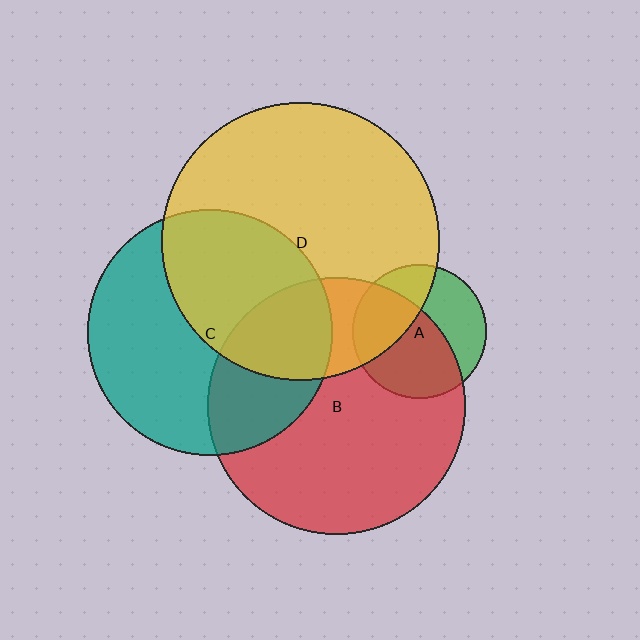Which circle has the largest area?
Circle D (yellow).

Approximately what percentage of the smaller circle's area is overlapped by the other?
Approximately 30%.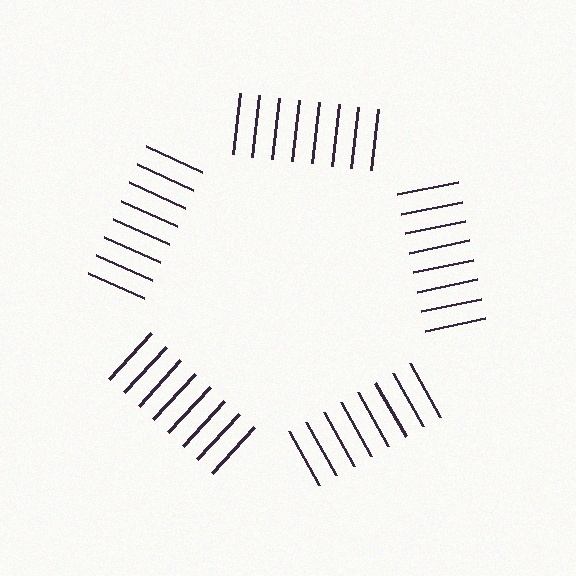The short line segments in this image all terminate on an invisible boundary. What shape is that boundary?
An illusory pentagon — the line segments terminate on its edges but no continuous stroke is drawn.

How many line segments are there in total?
40 — 8 along each of the 5 edges.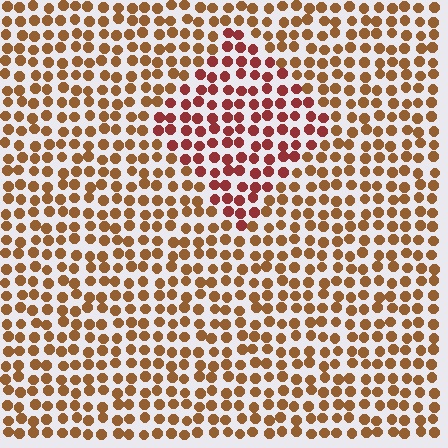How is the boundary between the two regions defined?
The boundary is defined purely by a slight shift in hue (about 32 degrees). Spacing, size, and orientation are identical on both sides.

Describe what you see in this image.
The image is filled with small brown elements in a uniform arrangement. A diamond-shaped region is visible where the elements are tinted to a slightly different hue, forming a subtle color boundary.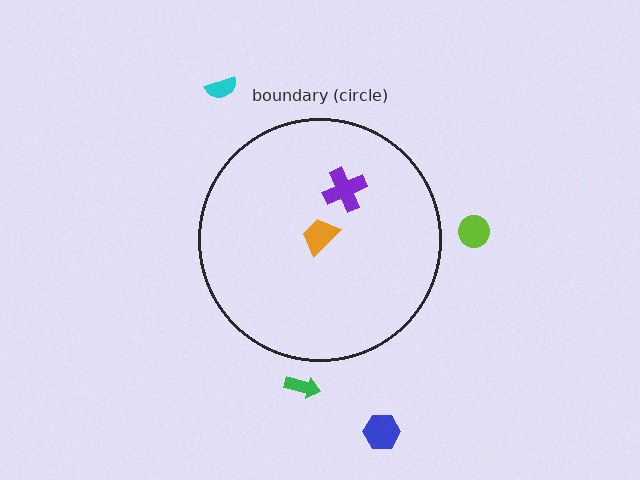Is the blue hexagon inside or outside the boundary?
Outside.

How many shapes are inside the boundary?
2 inside, 4 outside.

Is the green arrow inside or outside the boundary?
Outside.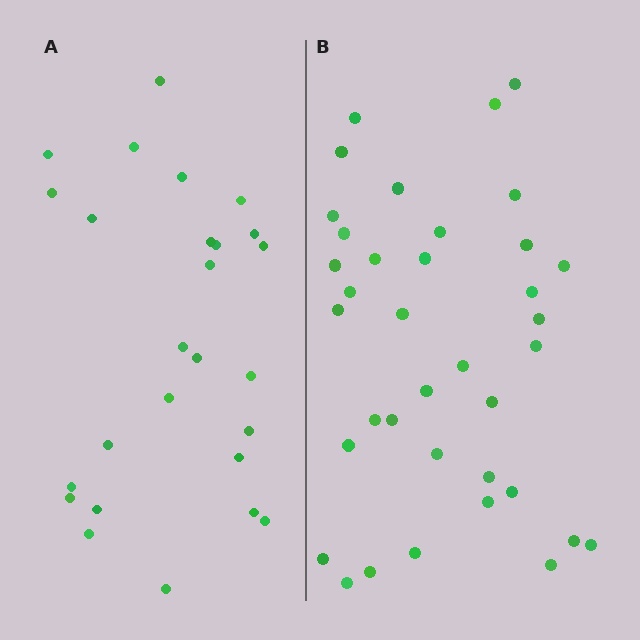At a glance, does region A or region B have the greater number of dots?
Region B (the right region) has more dots.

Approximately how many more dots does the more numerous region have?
Region B has roughly 12 or so more dots than region A.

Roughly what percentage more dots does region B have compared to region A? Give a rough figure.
About 40% more.